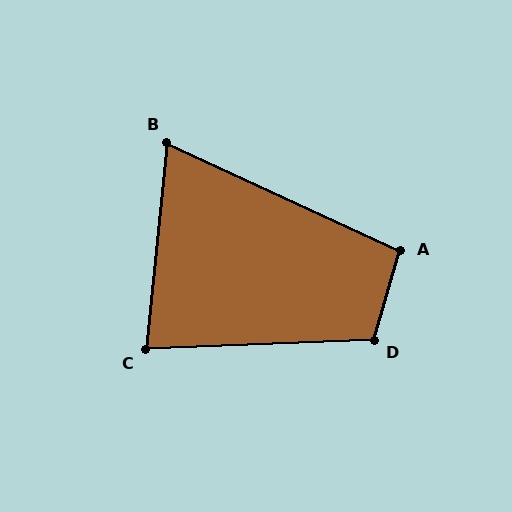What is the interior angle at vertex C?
Approximately 82 degrees (acute).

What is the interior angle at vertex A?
Approximately 98 degrees (obtuse).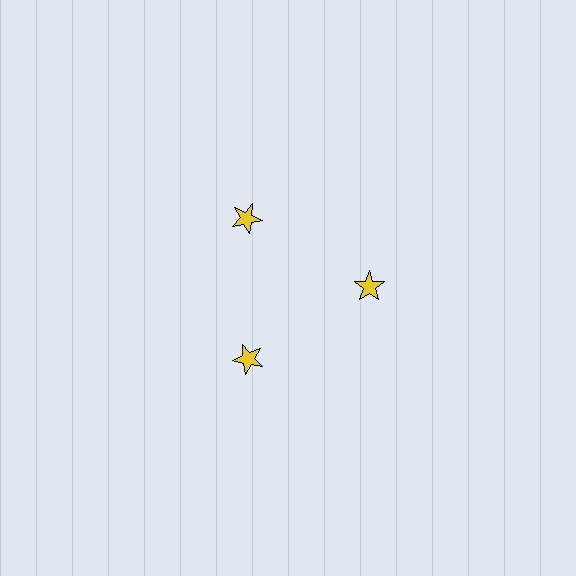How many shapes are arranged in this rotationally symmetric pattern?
There are 3 shapes, arranged in 3 groups of 1.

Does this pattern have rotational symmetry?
Yes, this pattern has 3-fold rotational symmetry. It looks the same after rotating 120 degrees around the center.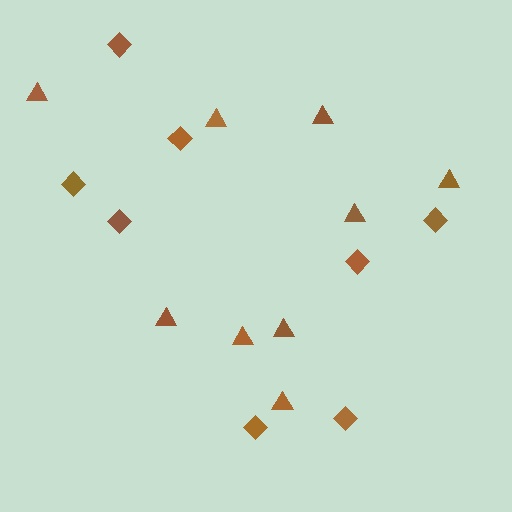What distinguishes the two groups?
There are 2 groups: one group of triangles (9) and one group of diamonds (8).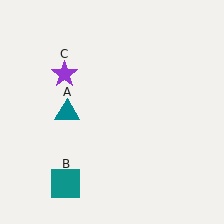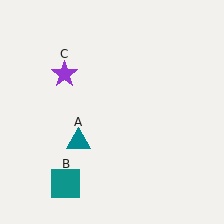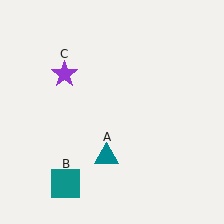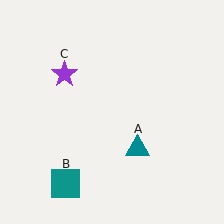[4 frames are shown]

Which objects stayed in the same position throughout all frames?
Teal square (object B) and purple star (object C) remained stationary.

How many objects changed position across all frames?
1 object changed position: teal triangle (object A).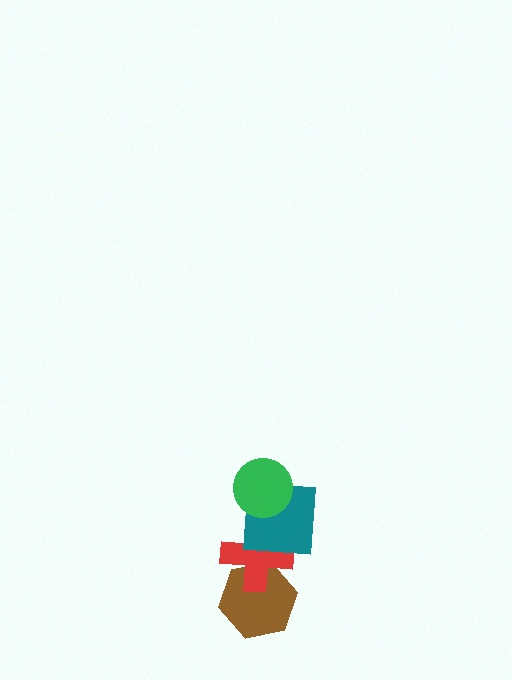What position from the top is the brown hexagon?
The brown hexagon is 4th from the top.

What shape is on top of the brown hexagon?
The red cross is on top of the brown hexagon.